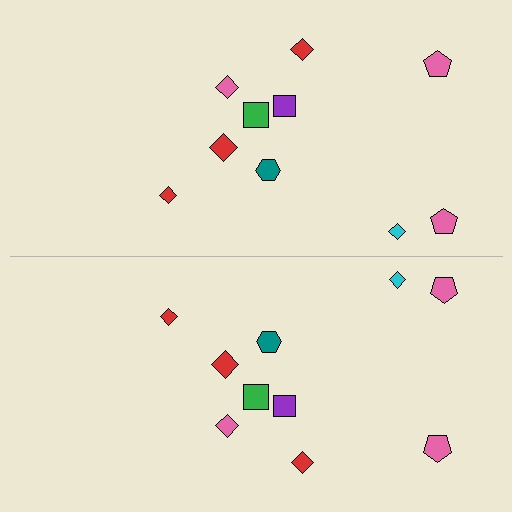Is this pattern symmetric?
Yes, this pattern has bilateral (reflection) symmetry.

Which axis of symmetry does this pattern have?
The pattern has a horizontal axis of symmetry running through the center of the image.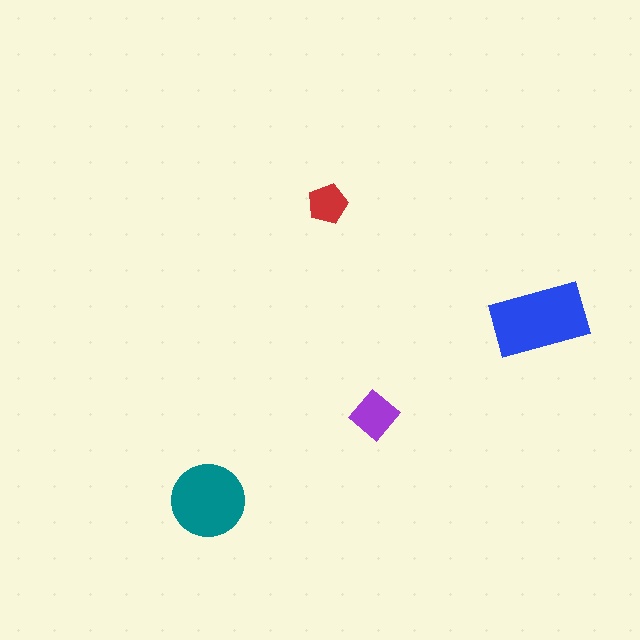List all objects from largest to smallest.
The blue rectangle, the teal circle, the purple diamond, the red pentagon.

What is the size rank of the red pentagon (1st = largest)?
4th.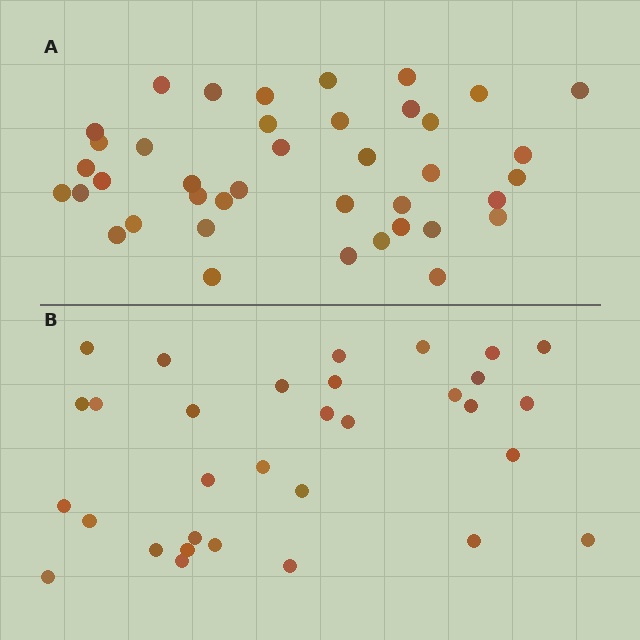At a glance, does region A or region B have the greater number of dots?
Region A (the top region) has more dots.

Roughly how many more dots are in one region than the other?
Region A has roughly 8 or so more dots than region B.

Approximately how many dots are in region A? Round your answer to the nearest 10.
About 40 dots.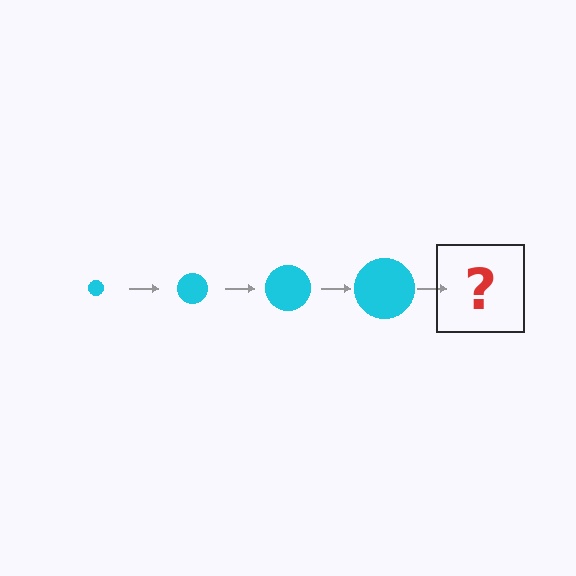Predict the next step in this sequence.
The next step is a cyan circle, larger than the previous one.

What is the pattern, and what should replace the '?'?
The pattern is that the circle gets progressively larger each step. The '?' should be a cyan circle, larger than the previous one.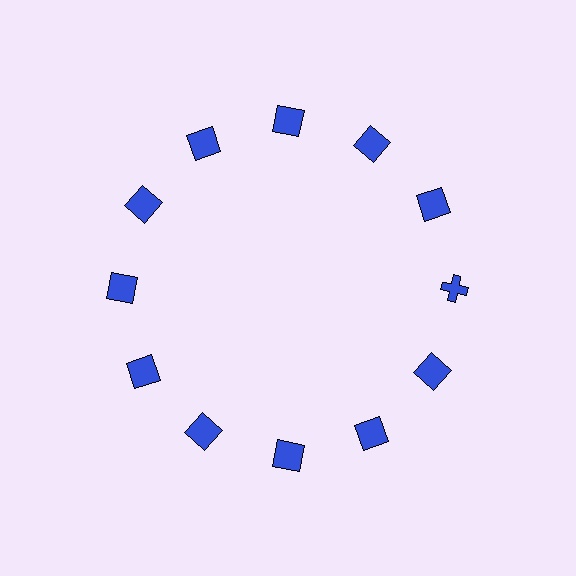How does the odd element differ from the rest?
It has a different shape: cross instead of square.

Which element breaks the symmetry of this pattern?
The blue cross at roughly the 3 o'clock position breaks the symmetry. All other shapes are blue squares.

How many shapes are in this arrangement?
There are 12 shapes arranged in a ring pattern.